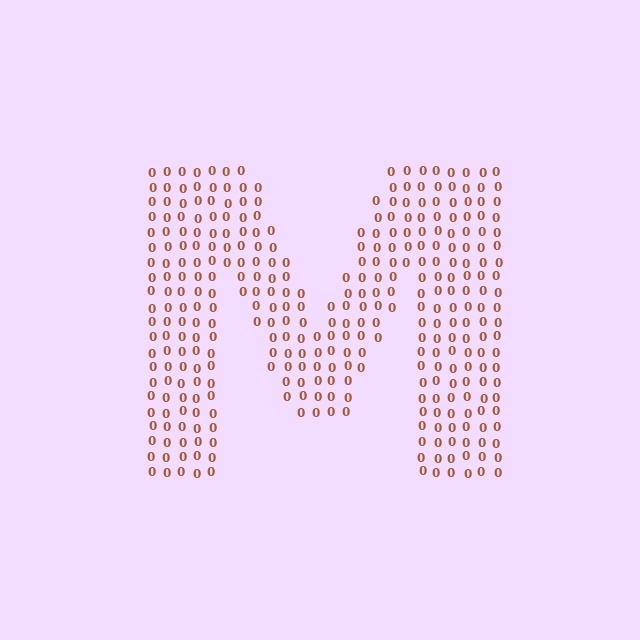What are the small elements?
The small elements are digit 0's.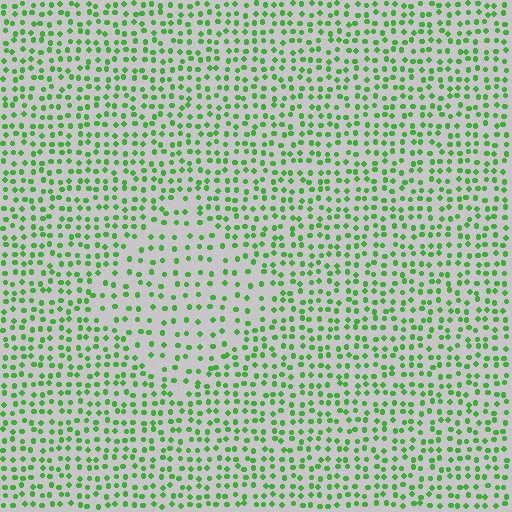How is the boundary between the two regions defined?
The boundary is defined by a change in element density (approximately 1.7x ratio). All elements are the same color, size, and shape.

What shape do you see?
I see a diamond.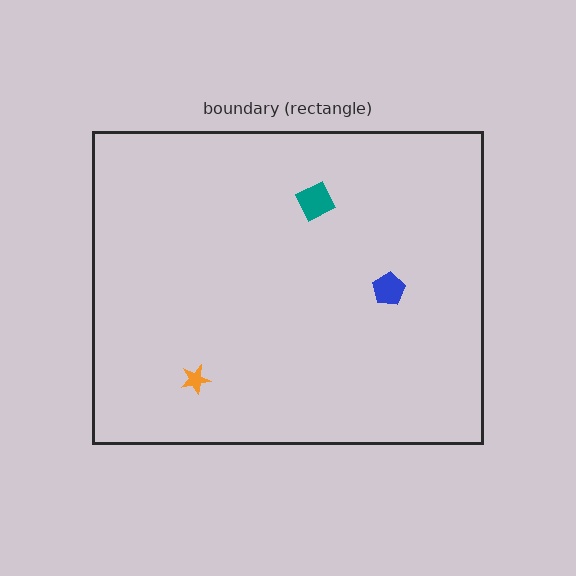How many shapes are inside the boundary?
3 inside, 0 outside.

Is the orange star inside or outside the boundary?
Inside.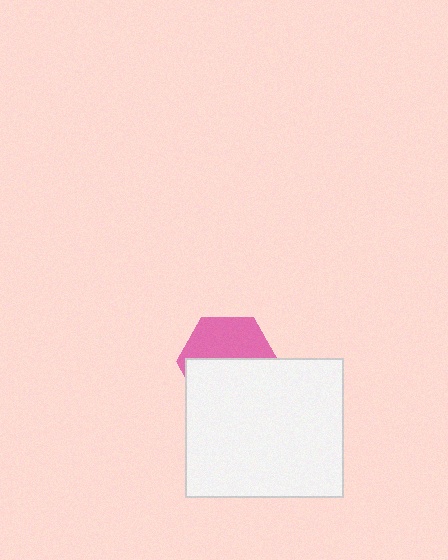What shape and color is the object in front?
The object in front is a white rectangle.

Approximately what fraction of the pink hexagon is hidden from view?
Roughly 55% of the pink hexagon is hidden behind the white rectangle.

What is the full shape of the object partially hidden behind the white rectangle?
The partially hidden object is a pink hexagon.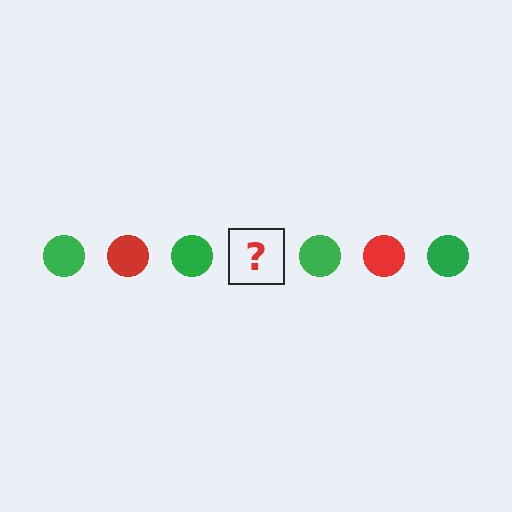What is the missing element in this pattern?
The missing element is a red circle.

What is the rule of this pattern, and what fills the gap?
The rule is that the pattern cycles through green, red circles. The gap should be filled with a red circle.